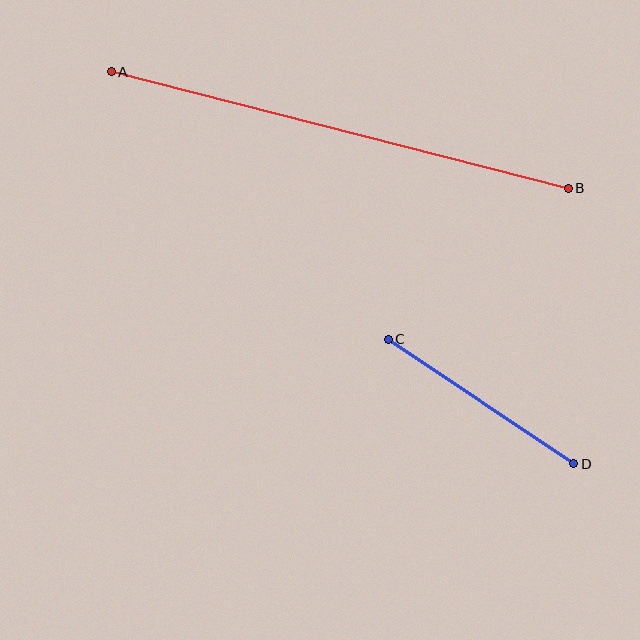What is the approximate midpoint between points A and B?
The midpoint is at approximately (340, 130) pixels.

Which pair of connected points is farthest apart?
Points A and B are farthest apart.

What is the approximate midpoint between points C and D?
The midpoint is at approximately (481, 402) pixels.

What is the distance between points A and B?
The distance is approximately 472 pixels.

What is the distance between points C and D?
The distance is approximately 223 pixels.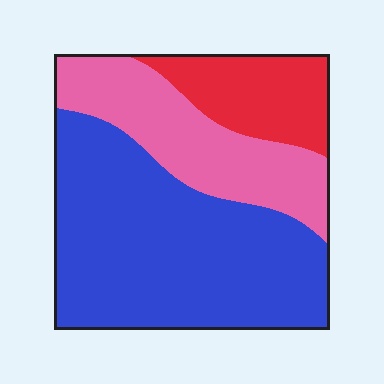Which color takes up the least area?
Red, at roughly 15%.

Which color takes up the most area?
Blue, at roughly 55%.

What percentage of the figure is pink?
Pink covers about 25% of the figure.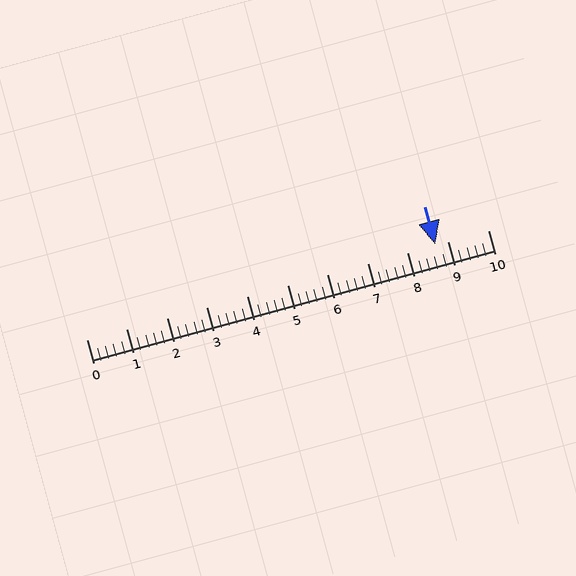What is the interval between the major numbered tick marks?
The major tick marks are spaced 1 units apart.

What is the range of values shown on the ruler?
The ruler shows values from 0 to 10.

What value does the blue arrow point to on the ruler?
The blue arrow points to approximately 8.7.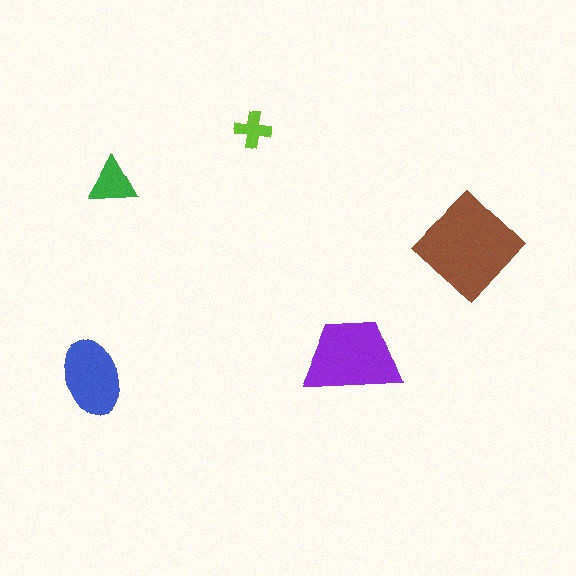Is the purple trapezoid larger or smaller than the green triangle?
Larger.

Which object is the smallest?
The lime cross.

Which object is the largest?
The brown diamond.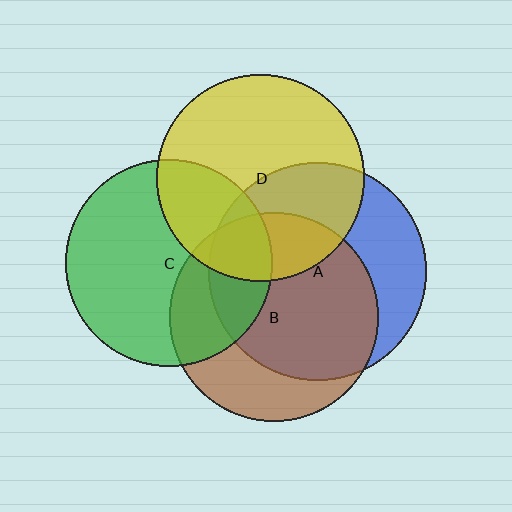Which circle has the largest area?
Circle A (blue).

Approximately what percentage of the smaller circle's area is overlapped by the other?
Approximately 20%.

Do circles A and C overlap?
Yes.